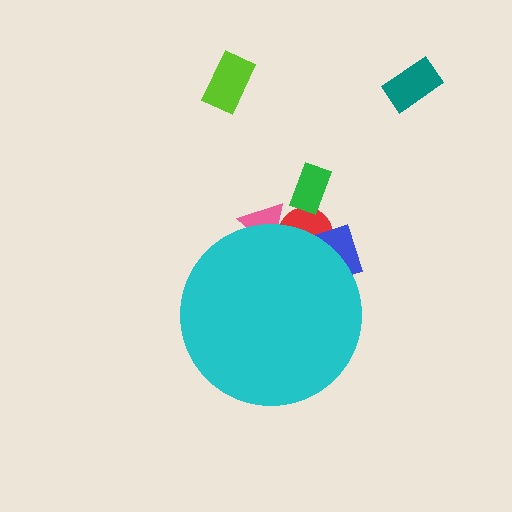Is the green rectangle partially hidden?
No, the green rectangle is fully visible.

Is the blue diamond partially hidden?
Yes, the blue diamond is partially hidden behind the cyan circle.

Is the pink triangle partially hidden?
Yes, the pink triangle is partially hidden behind the cyan circle.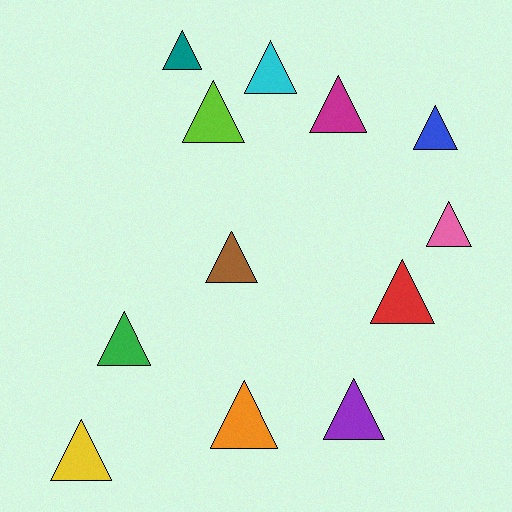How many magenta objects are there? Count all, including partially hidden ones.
There is 1 magenta object.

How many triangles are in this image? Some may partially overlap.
There are 12 triangles.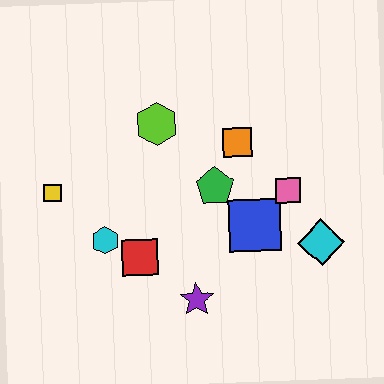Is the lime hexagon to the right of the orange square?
No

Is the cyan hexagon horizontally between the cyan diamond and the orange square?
No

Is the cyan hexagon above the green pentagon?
No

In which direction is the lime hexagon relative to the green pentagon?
The lime hexagon is above the green pentagon.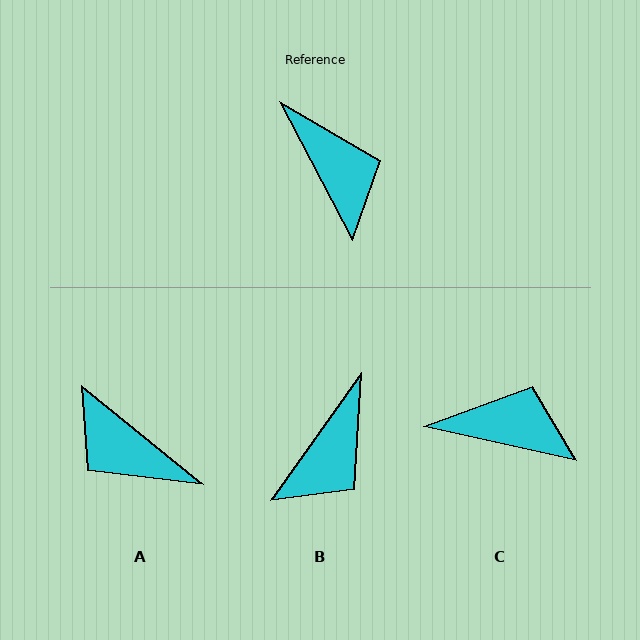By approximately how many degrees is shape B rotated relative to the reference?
Approximately 63 degrees clockwise.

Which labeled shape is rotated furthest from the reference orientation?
A, about 157 degrees away.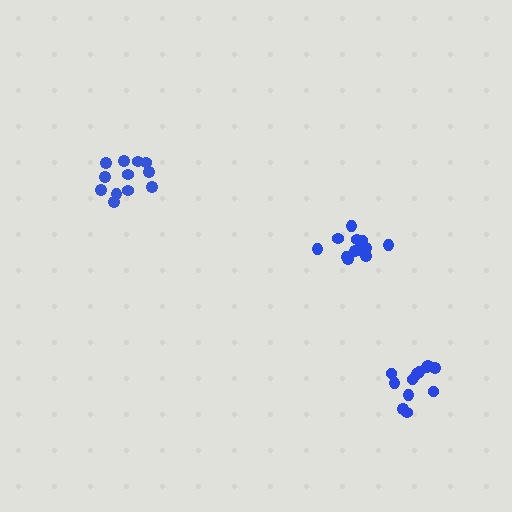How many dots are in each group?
Group 1: 14 dots, Group 2: 12 dots, Group 3: 12 dots (38 total).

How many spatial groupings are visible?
There are 3 spatial groupings.